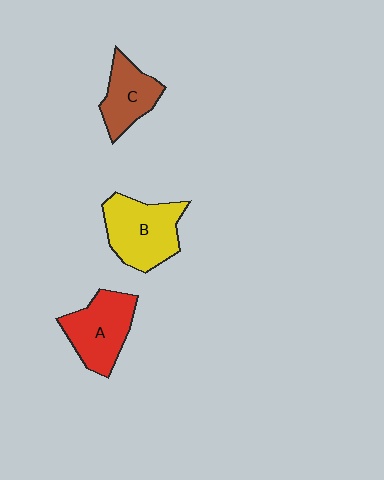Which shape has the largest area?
Shape B (yellow).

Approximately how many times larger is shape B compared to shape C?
Approximately 1.5 times.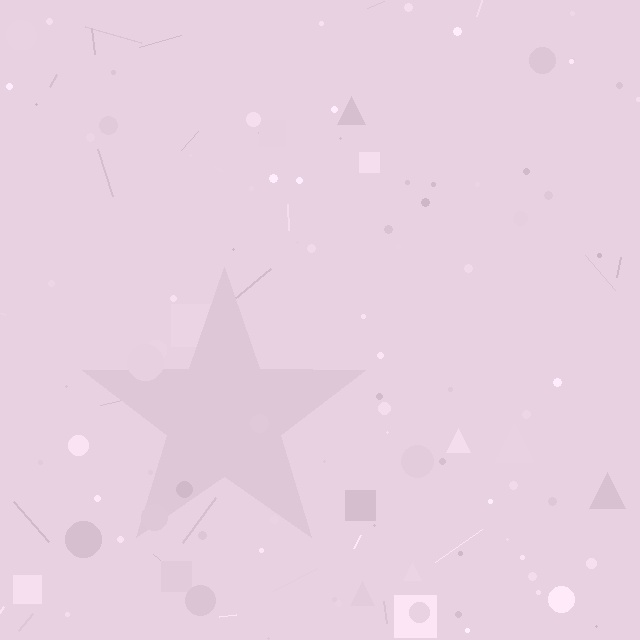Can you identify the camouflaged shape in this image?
The camouflaged shape is a star.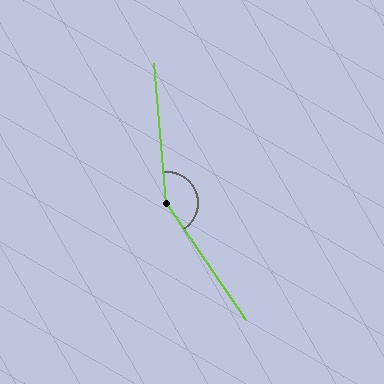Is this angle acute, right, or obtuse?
It is obtuse.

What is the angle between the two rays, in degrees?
Approximately 151 degrees.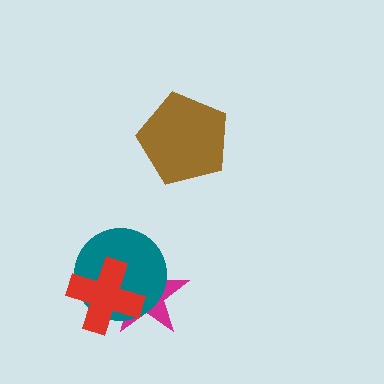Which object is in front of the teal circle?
The red cross is in front of the teal circle.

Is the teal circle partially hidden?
Yes, it is partially covered by another shape.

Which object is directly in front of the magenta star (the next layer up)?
The teal circle is directly in front of the magenta star.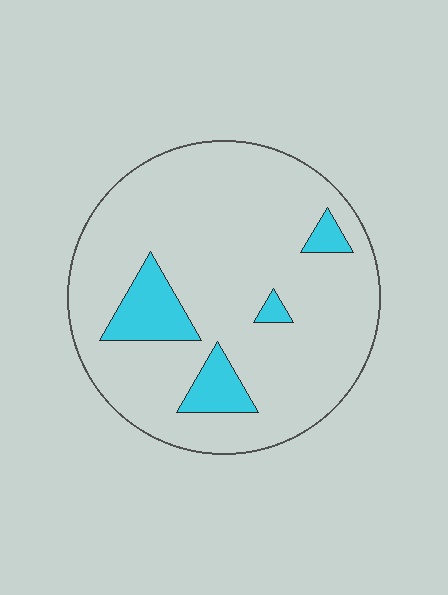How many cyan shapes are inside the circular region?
4.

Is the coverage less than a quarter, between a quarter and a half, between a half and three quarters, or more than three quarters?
Less than a quarter.